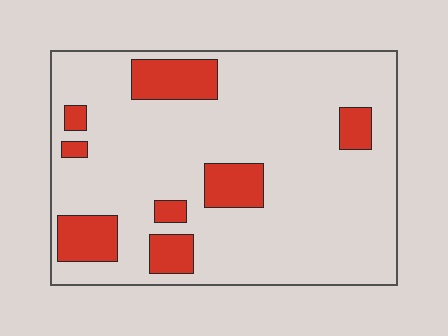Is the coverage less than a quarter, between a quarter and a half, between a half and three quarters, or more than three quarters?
Less than a quarter.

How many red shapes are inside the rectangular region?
8.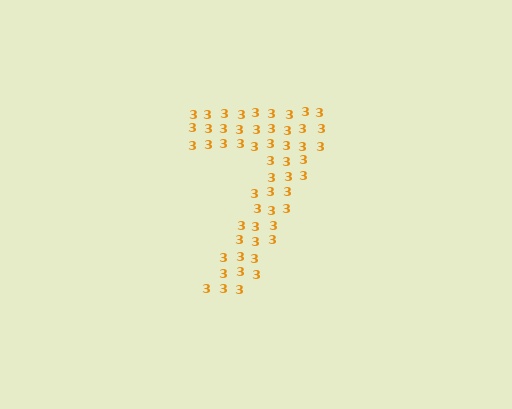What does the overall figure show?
The overall figure shows the digit 7.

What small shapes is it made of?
It is made of small digit 3's.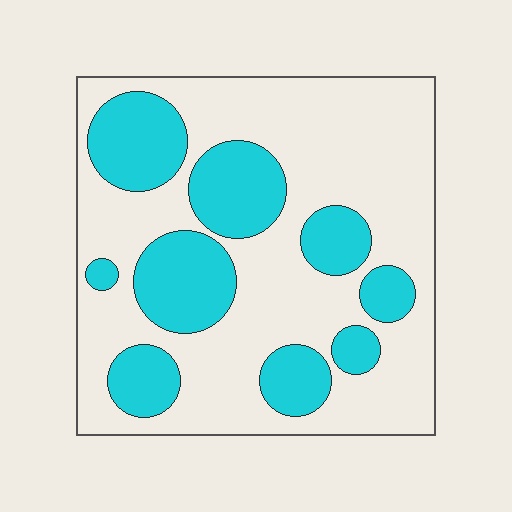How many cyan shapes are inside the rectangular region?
9.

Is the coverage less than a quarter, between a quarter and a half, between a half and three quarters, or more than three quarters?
Between a quarter and a half.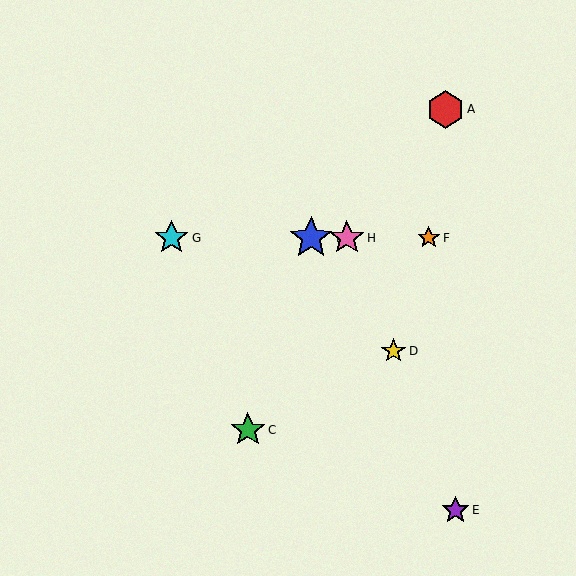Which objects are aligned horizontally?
Objects B, F, G, H are aligned horizontally.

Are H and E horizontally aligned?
No, H is at y≈238 and E is at y≈510.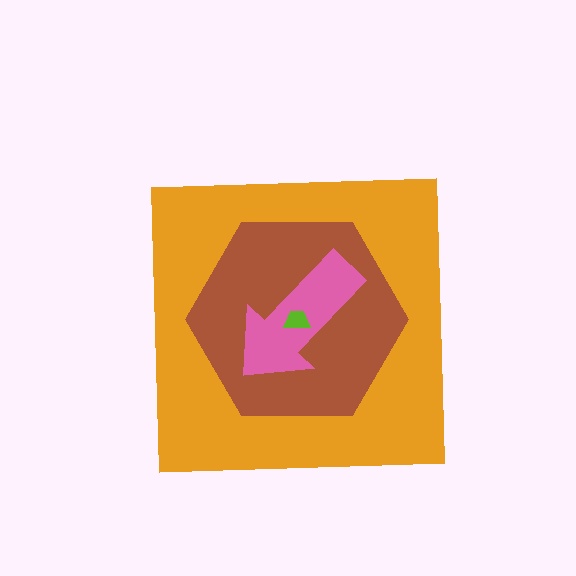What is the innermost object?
The lime trapezoid.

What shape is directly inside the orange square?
The brown hexagon.